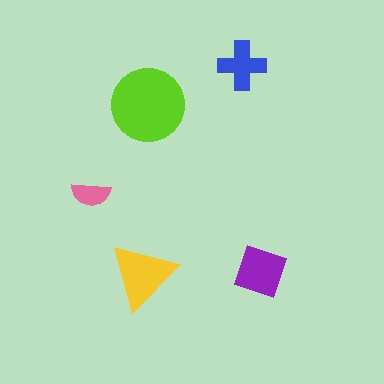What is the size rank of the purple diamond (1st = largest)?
3rd.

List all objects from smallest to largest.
The pink semicircle, the blue cross, the purple diamond, the yellow triangle, the lime circle.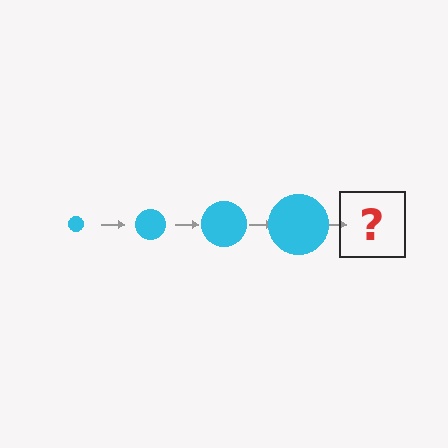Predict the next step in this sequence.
The next step is a cyan circle, larger than the previous one.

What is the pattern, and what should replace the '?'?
The pattern is that the circle gets progressively larger each step. The '?' should be a cyan circle, larger than the previous one.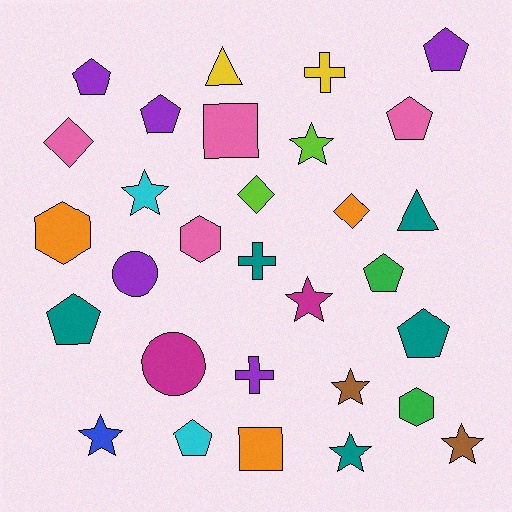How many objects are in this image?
There are 30 objects.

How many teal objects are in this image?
There are 5 teal objects.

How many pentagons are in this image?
There are 8 pentagons.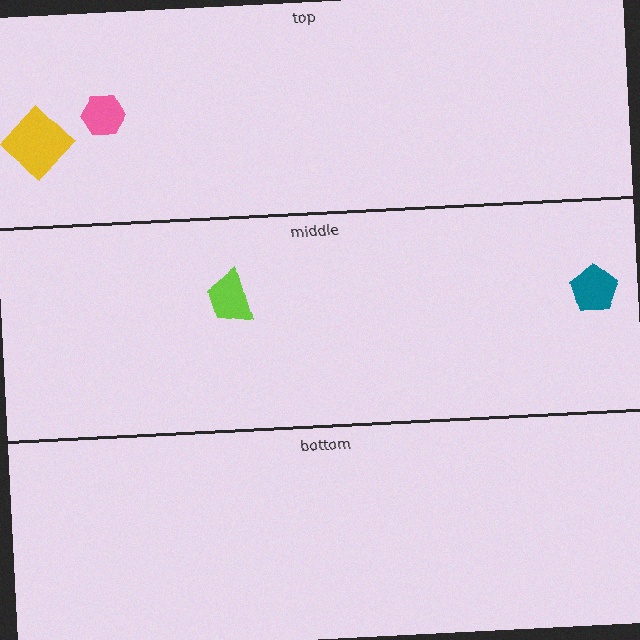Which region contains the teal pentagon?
The middle region.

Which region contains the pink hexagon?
The top region.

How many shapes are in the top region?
2.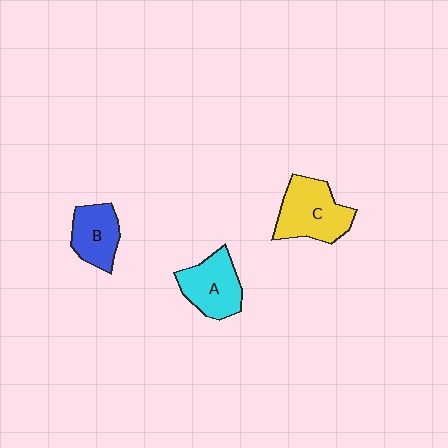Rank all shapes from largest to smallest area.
From largest to smallest: C (yellow), A (cyan), B (blue).